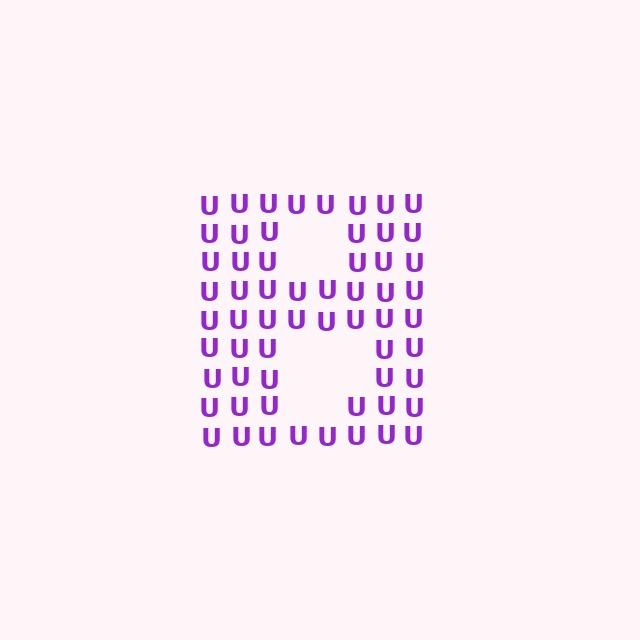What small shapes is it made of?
It is made of small letter U's.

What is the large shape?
The large shape is the letter B.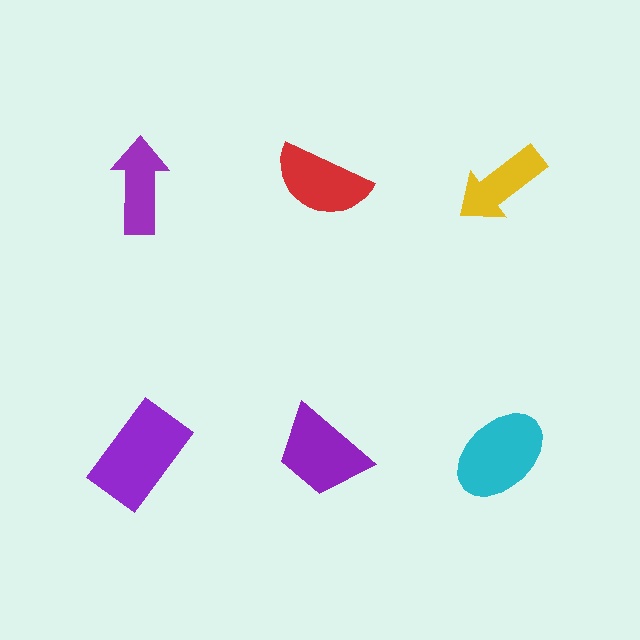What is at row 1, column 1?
A purple arrow.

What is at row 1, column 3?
A yellow arrow.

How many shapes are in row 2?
3 shapes.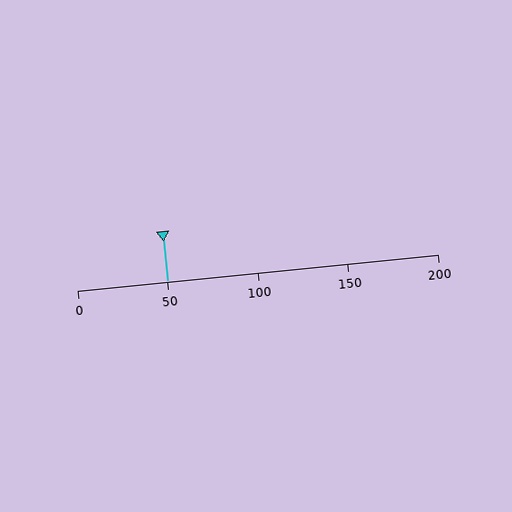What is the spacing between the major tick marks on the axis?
The major ticks are spaced 50 apart.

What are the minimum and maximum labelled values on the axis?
The axis runs from 0 to 200.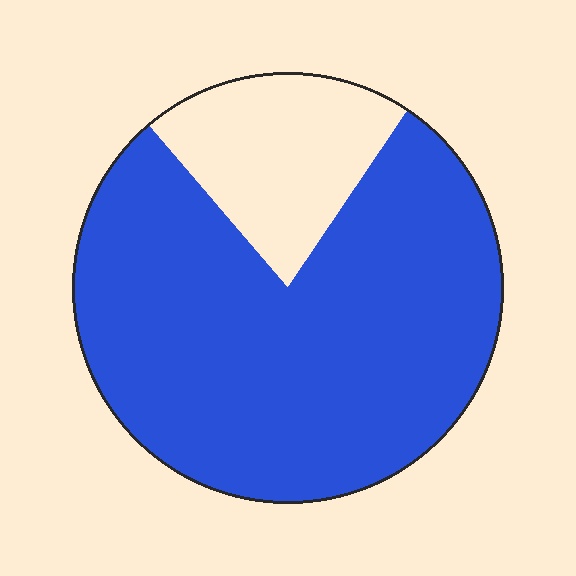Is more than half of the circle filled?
Yes.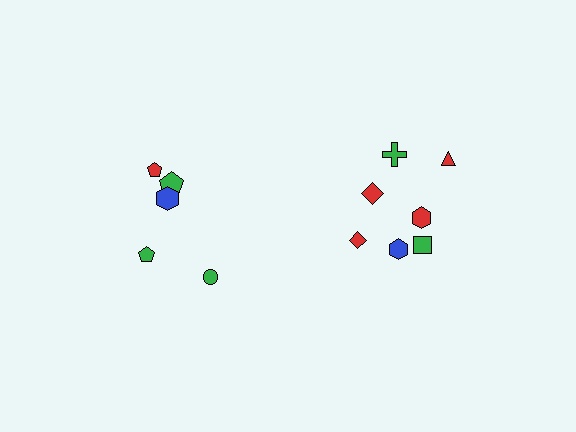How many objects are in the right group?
There are 7 objects.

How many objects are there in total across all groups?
There are 12 objects.